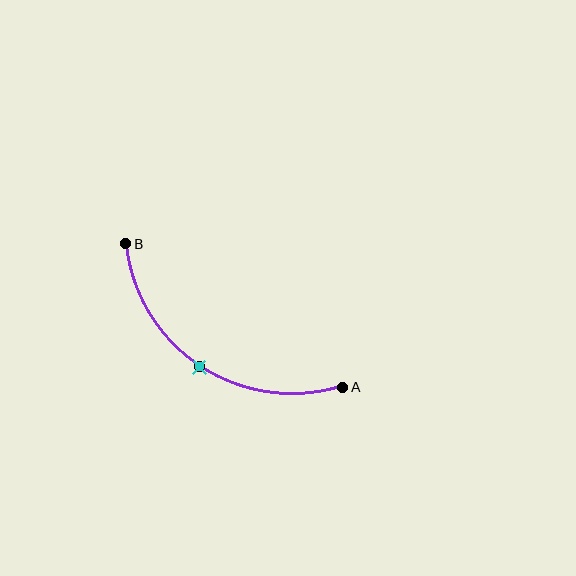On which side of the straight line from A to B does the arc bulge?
The arc bulges below the straight line connecting A and B.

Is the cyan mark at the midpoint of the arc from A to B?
Yes. The cyan mark lies on the arc at equal arc-length from both A and B — it is the arc midpoint.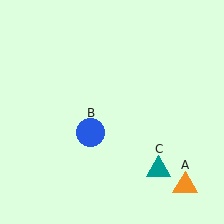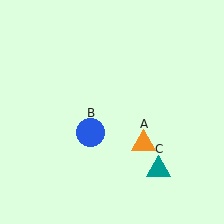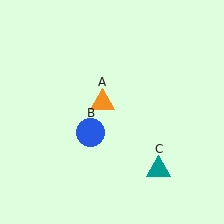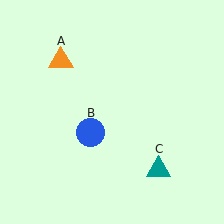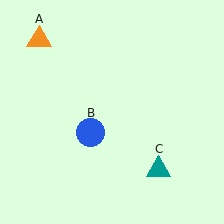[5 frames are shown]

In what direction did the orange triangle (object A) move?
The orange triangle (object A) moved up and to the left.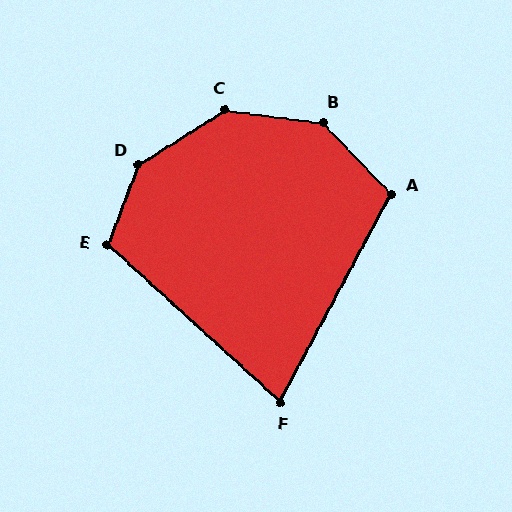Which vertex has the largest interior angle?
D, at approximately 143 degrees.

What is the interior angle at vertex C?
Approximately 140 degrees (obtuse).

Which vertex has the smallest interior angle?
F, at approximately 76 degrees.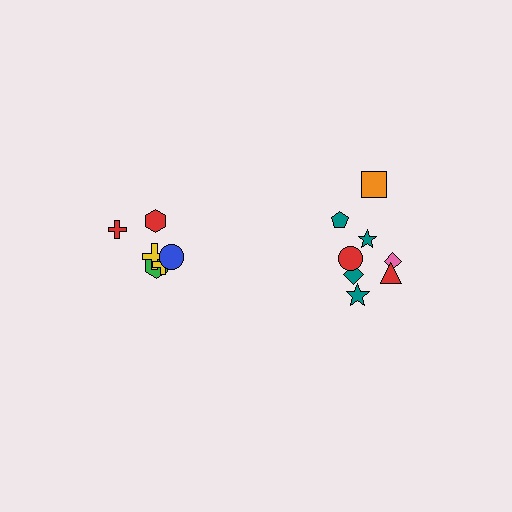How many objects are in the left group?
There are 6 objects.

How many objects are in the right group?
There are 8 objects.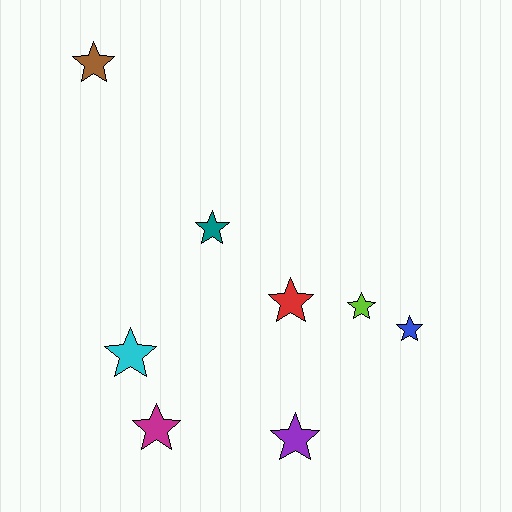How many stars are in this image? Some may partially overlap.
There are 8 stars.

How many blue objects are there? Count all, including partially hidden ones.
There is 1 blue object.